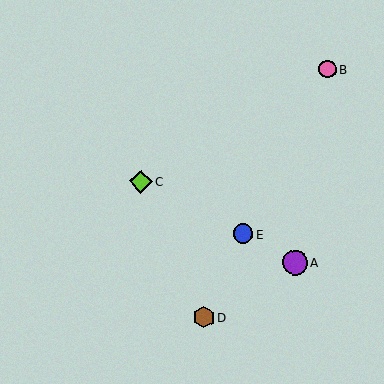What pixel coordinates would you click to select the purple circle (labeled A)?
Click at (295, 263) to select the purple circle A.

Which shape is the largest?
The purple circle (labeled A) is the largest.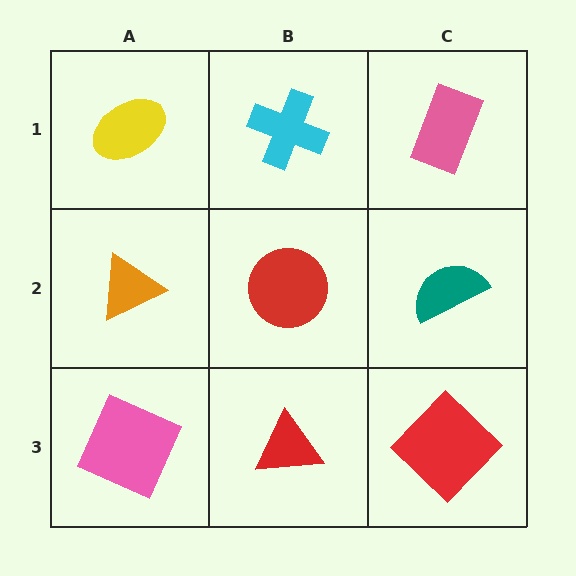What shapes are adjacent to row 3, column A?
An orange triangle (row 2, column A), a red triangle (row 3, column B).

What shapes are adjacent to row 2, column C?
A pink rectangle (row 1, column C), a red diamond (row 3, column C), a red circle (row 2, column B).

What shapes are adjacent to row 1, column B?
A red circle (row 2, column B), a yellow ellipse (row 1, column A), a pink rectangle (row 1, column C).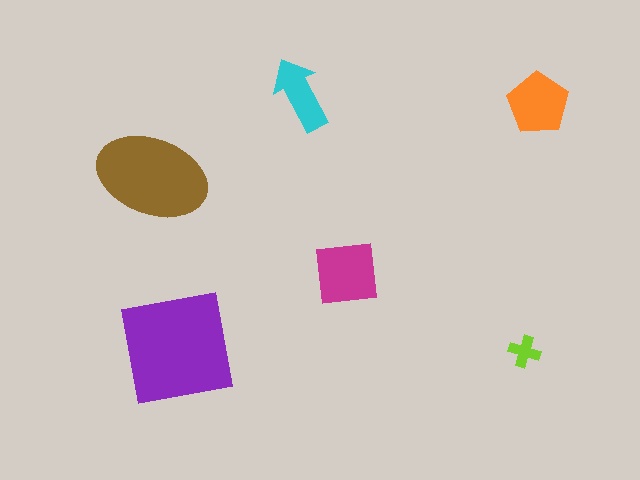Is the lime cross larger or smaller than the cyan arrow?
Smaller.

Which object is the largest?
The purple square.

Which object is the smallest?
The lime cross.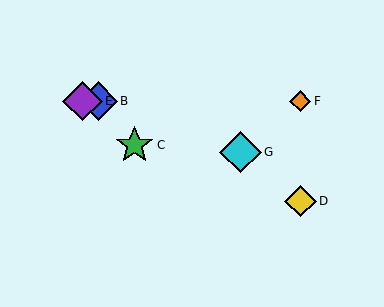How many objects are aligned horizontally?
4 objects (A, B, E, F) are aligned horizontally.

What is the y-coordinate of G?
Object G is at y≈152.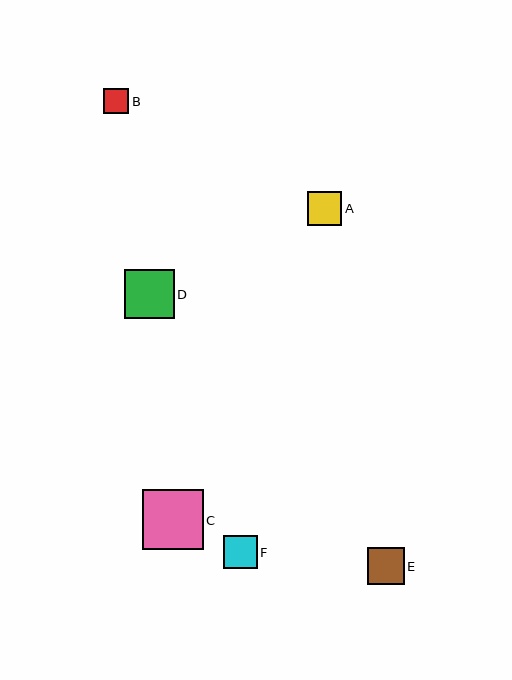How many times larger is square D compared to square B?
Square D is approximately 1.9 times the size of square B.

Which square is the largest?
Square C is the largest with a size of approximately 61 pixels.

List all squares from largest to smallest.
From largest to smallest: C, D, E, A, F, B.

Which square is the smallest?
Square B is the smallest with a size of approximately 25 pixels.